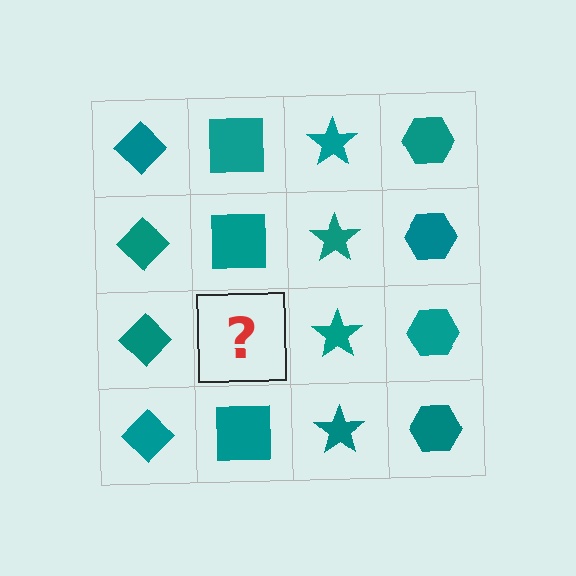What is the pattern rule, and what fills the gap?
The rule is that each column has a consistent shape. The gap should be filled with a teal square.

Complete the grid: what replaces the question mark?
The question mark should be replaced with a teal square.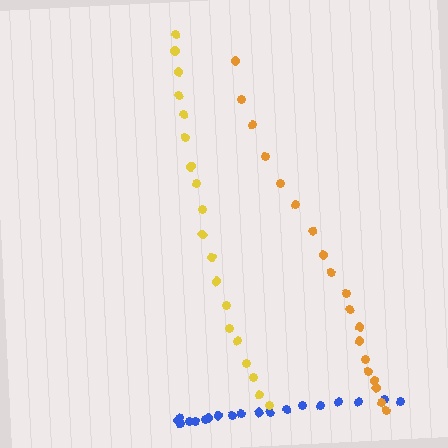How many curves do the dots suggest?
There are 3 distinct paths.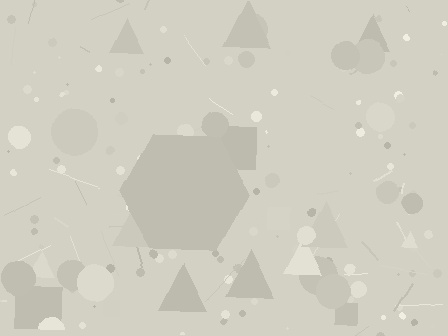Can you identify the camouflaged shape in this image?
The camouflaged shape is a hexagon.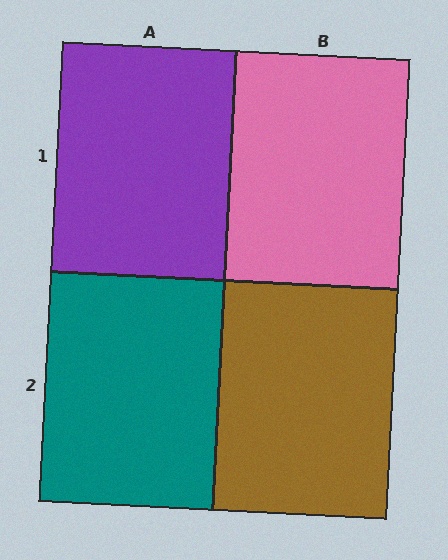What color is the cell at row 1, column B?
Pink.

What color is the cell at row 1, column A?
Purple.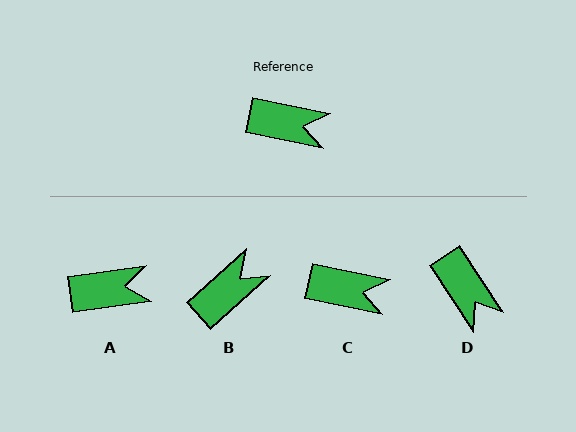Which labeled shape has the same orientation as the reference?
C.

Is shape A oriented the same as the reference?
No, it is off by about 20 degrees.